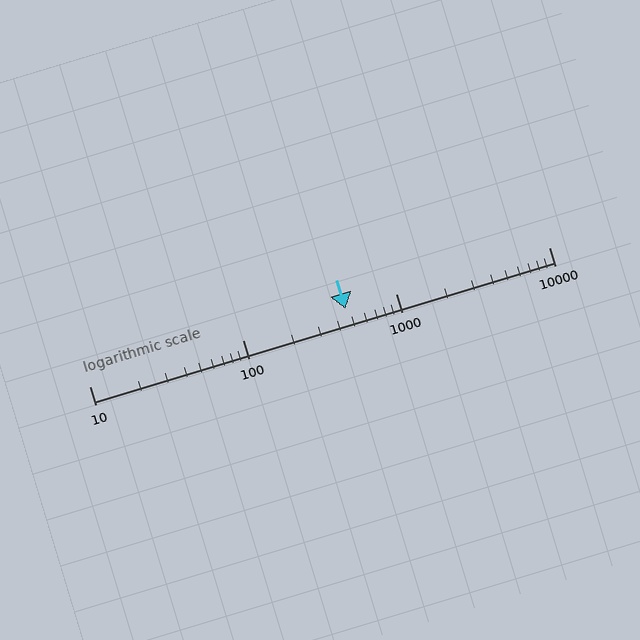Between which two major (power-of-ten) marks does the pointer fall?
The pointer is between 100 and 1000.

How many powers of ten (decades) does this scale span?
The scale spans 3 decades, from 10 to 10000.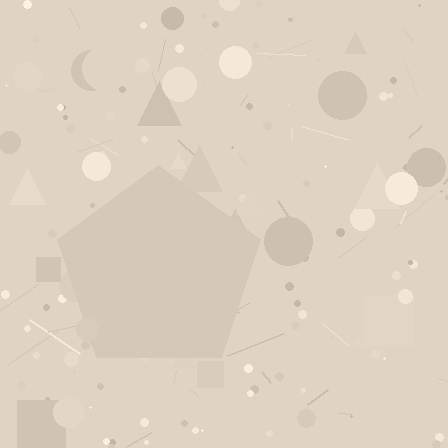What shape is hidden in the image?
A pentagon is hidden in the image.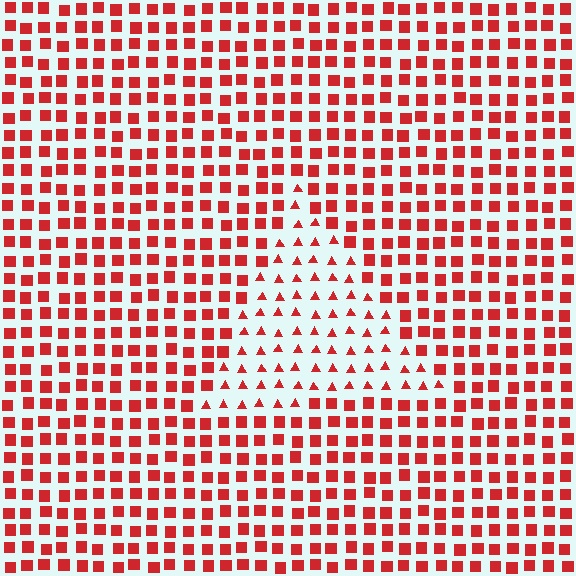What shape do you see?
I see a triangle.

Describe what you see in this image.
The image is filled with small red elements arranged in a uniform grid. A triangle-shaped region contains triangles, while the surrounding area contains squares. The boundary is defined purely by the change in element shape.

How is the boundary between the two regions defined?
The boundary is defined by a change in element shape: triangles inside vs. squares outside. All elements share the same color and spacing.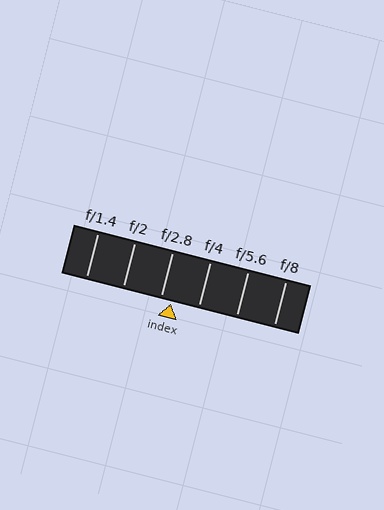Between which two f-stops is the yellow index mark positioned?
The index mark is between f/2.8 and f/4.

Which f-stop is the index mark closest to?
The index mark is closest to f/2.8.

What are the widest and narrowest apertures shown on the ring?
The widest aperture shown is f/1.4 and the narrowest is f/8.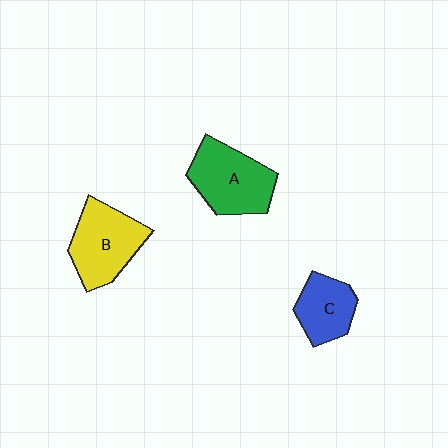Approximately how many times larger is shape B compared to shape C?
Approximately 1.5 times.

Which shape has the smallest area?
Shape C (blue).